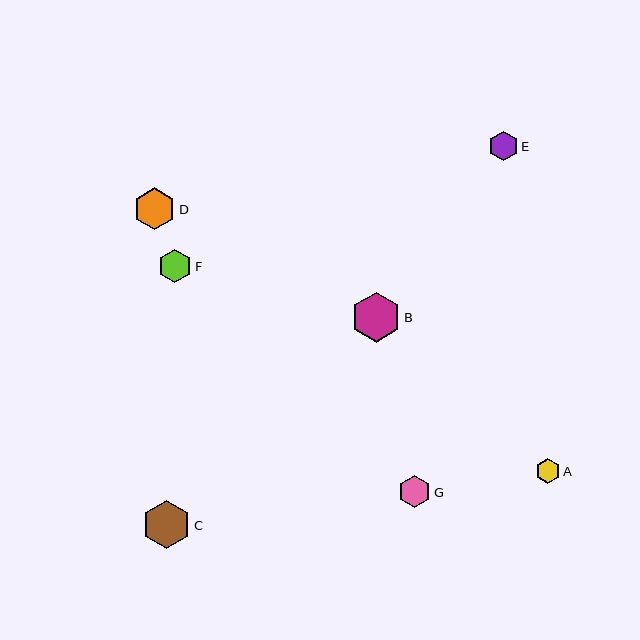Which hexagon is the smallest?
Hexagon A is the smallest with a size of approximately 24 pixels.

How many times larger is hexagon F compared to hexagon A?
Hexagon F is approximately 1.4 times the size of hexagon A.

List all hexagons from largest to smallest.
From largest to smallest: B, C, D, F, G, E, A.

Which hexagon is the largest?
Hexagon B is the largest with a size of approximately 50 pixels.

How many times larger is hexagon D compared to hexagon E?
Hexagon D is approximately 1.5 times the size of hexagon E.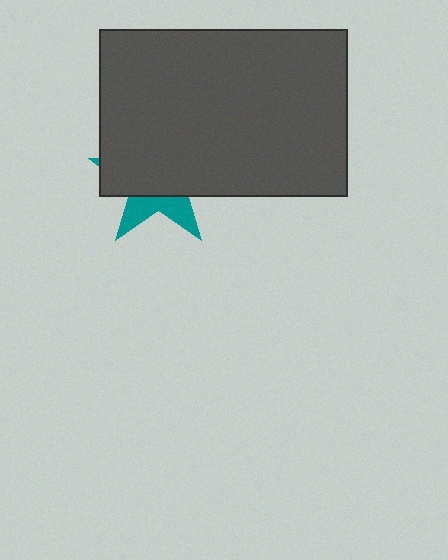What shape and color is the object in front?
The object in front is a dark gray rectangle.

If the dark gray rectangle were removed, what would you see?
You would see the complete teal star.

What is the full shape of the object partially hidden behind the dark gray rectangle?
The partially hidden object is a teal star.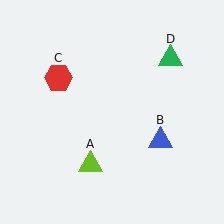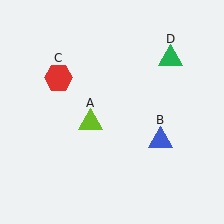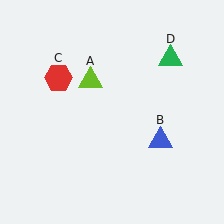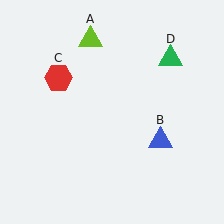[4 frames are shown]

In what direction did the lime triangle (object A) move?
The lime triangle (object A) moved up.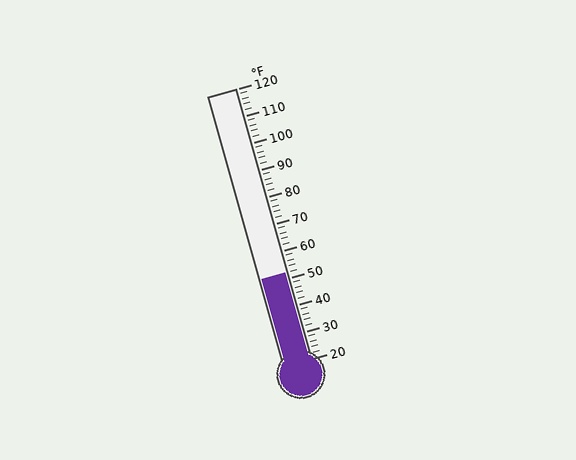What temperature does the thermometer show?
The thermometer shows approximately 52°F.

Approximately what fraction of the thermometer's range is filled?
The thermometer is filled to approximately 30% of its range.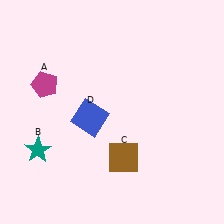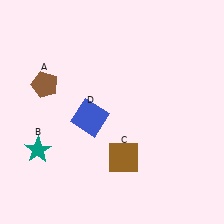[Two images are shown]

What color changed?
The pentagon (A) changed from magenta in Image 1 to brown in Image 2.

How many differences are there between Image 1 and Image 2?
There is 1 difference between the two images.